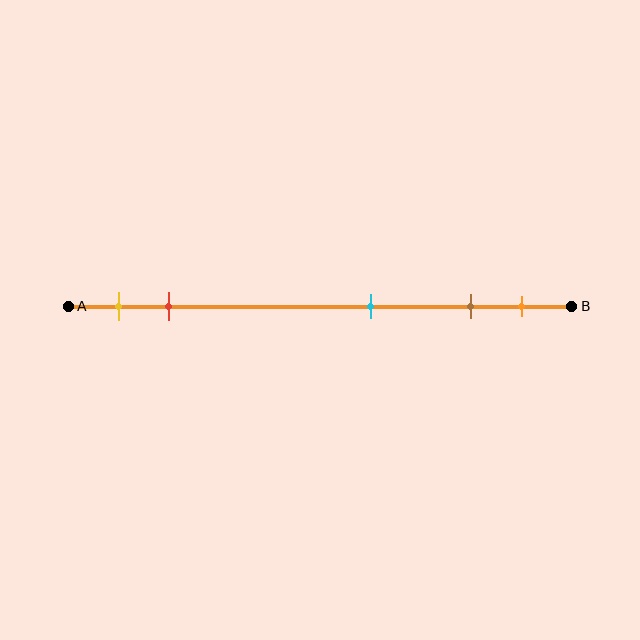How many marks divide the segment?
There are 5 marks dividing the segment.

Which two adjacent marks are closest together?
The brown and orange marks are the closest adjacent pair.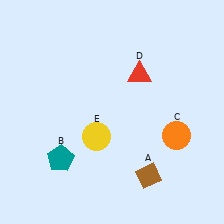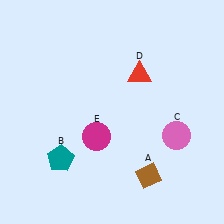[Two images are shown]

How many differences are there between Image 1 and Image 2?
There are 2 differences between the two images.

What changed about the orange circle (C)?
In Image 1, C is orange. In Image 2, it changed to pink.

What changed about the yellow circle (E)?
In Image 1, E is yellow. In Image 2, it changed to magenta.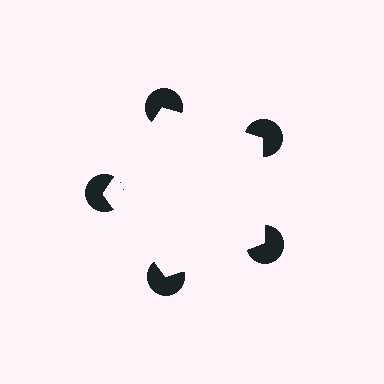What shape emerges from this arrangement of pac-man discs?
An illusory pentagon — its edges are inferred from the aligned wedge cuts in the pac-man discs, not physically drawn.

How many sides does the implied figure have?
5 sides.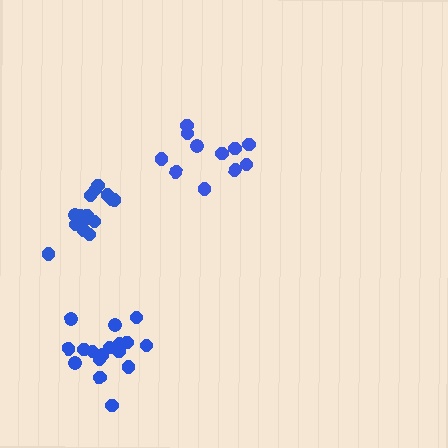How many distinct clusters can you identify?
There are 3 distinct clusters.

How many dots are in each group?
Group 1: 12 dots, Group 2: 17 dots, Group 3: 15 dots (44 total).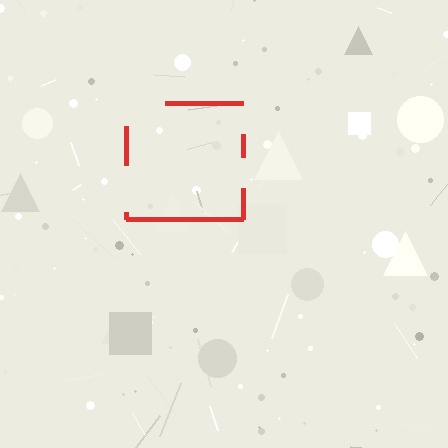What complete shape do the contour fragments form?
The contour fragments form a square.